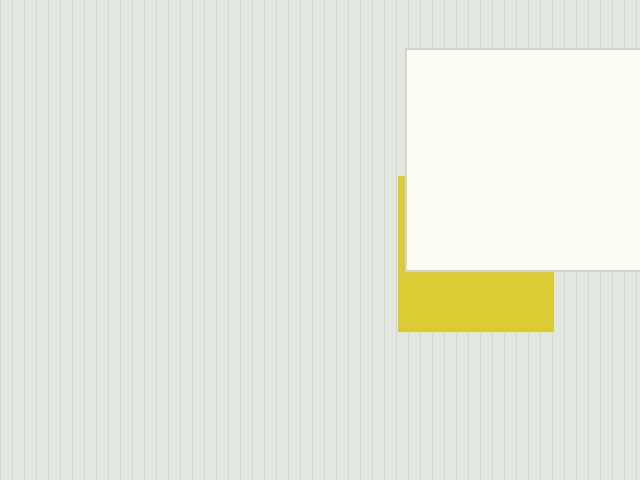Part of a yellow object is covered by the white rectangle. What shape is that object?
It is a square.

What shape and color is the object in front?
The object in front is a white rectangle.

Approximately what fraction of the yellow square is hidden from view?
Roughly 58% of the yellow square is hidden behind the white rectangle.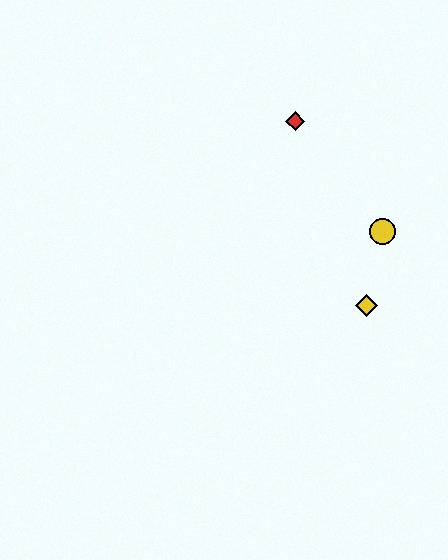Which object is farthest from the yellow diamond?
The red diamond is farthest from the yellow diamond.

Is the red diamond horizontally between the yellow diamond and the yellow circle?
No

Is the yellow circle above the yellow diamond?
Yes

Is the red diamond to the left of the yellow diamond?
Yes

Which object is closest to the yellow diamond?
The yellow circle is closest to the yellow diamond.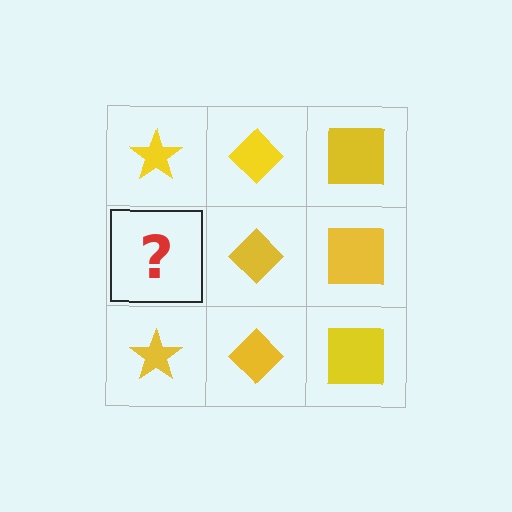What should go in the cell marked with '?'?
The missing cell should contain a yellow star.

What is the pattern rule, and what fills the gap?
The rule is that each column has a consistent shape. The gap should be filled with a yellow star.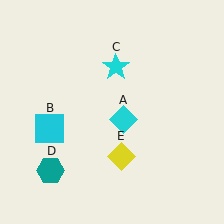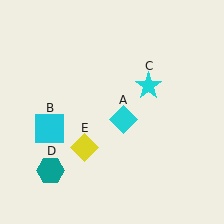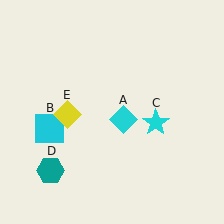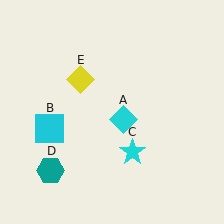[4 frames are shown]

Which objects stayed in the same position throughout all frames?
Cyan diamond (object A) and cyan square (object B) and teal hexagon (object D) remained stationary.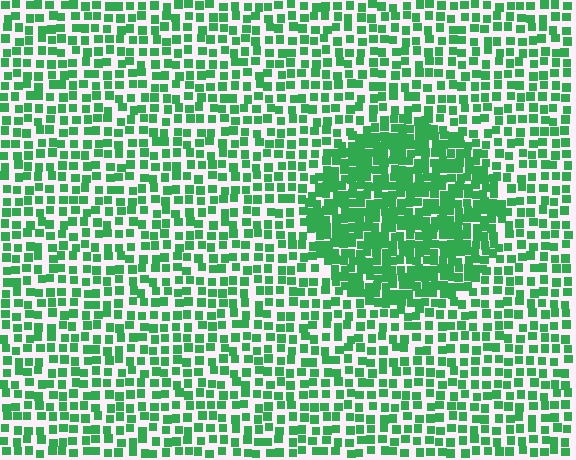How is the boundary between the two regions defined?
The boundary is defined by a change in element density (approximately 1.9x ratio). All elements are the same color, size, and shape.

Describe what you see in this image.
The image contains small green elements arranged at two different densities. A circle-shaped region is visible where the elements are more densely packed than the surrounding area.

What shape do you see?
I see a circle.